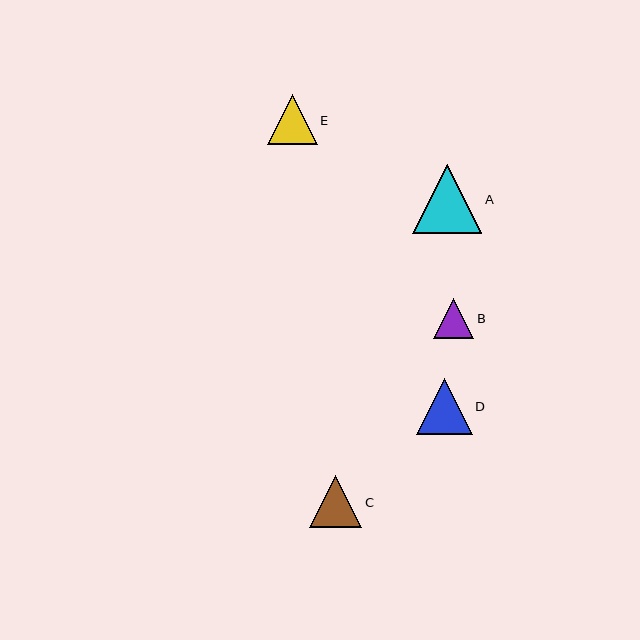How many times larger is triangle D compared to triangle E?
Triangle D is approximately 1.1 times the size of triangle E.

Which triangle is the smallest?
Triangle B is the smallest with a size of approximately 40 pixels.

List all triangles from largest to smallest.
From largest to smallest: A, D, C, E, B.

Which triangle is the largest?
Triangle A is the largest with a size of approximately 69 pixels.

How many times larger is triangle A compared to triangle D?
Triangle A is approximately 1.2 times the size of triangle D.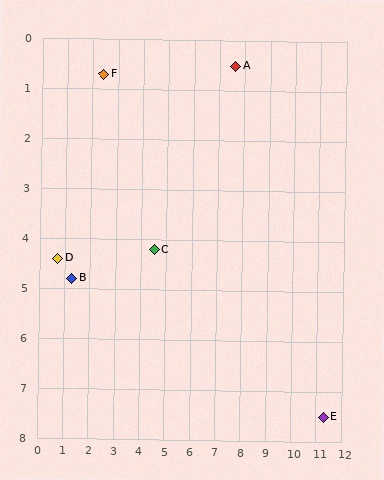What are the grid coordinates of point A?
Point A is at approximately (7.6, 0.5).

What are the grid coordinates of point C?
Point C is at approximately (4.5, 4.2).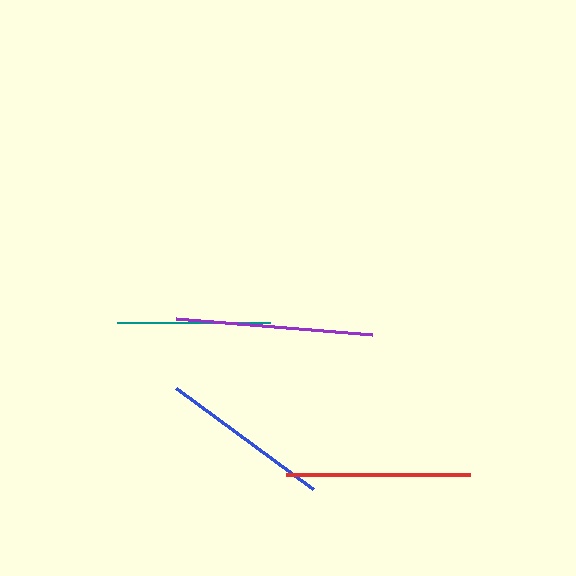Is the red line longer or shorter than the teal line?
The red line is longer than the teal line.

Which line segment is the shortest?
The teal line is the shortest at approximately 153 pixels.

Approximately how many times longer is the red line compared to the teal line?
The red line is approximately 1.2 times the length of the teal line.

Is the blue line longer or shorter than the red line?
The red line is longer than the blue line.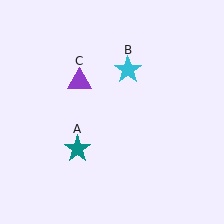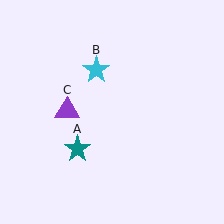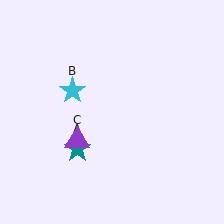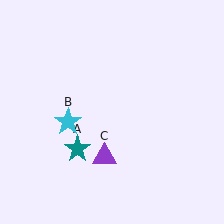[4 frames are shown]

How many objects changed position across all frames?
2 objects changed position: cyan star (object B), purple triangle (object C).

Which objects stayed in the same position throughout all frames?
Teal star (object A) remained stationary.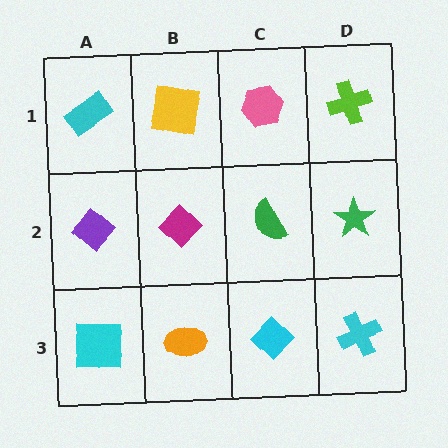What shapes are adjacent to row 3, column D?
A green star (row 2, column D), a cyan diamond (row 3, column C).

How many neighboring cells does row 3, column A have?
2.